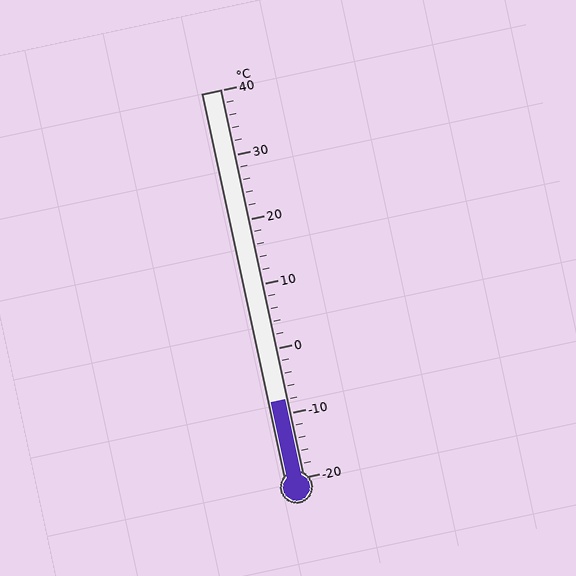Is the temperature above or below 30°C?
The temperature is below 30°C.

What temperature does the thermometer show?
The thermometer shows approximately -8°C.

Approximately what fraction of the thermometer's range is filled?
The thermometer is filled to approximately 20% of its range.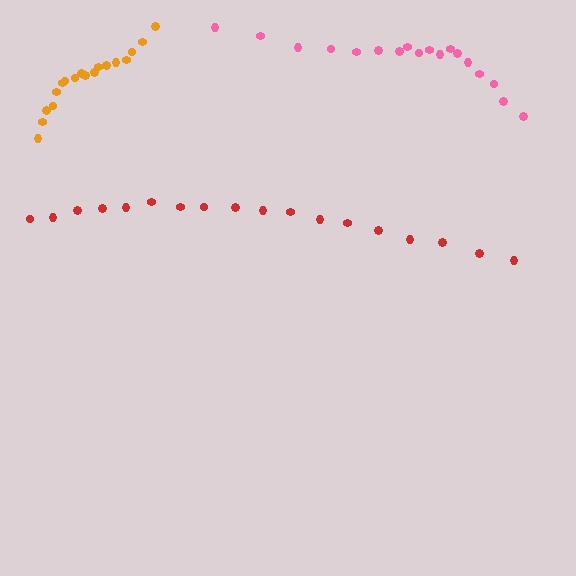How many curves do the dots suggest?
There are 3 distinct paths.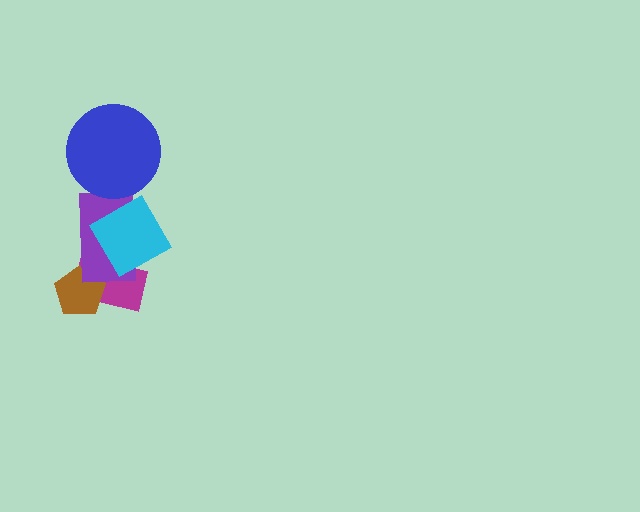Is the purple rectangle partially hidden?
Yes, it is partially covered by another shape.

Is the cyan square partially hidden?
No, no other shape covers it.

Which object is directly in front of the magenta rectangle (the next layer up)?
The brown pentagon is directly in front of the magenta rectangle.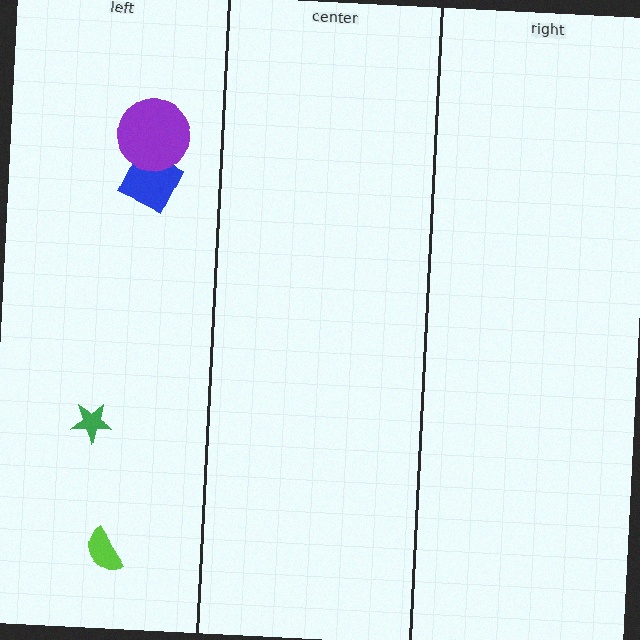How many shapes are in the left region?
4.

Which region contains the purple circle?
The left region.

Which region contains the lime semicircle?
The left region.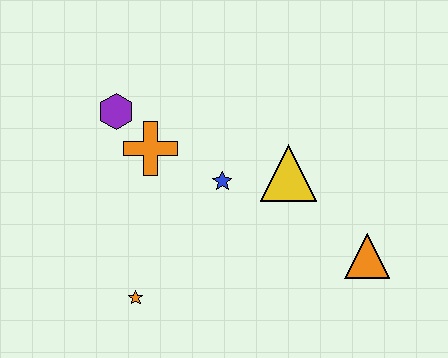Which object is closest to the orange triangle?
The yellow triangle is closest to the orange triangle.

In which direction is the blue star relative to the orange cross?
The blue star is to the right of the orange cross.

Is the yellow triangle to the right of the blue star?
Yes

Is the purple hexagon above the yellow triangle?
Yes